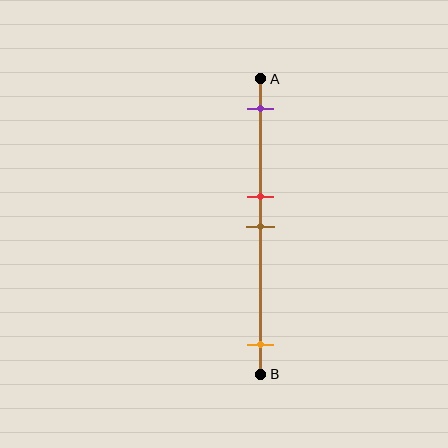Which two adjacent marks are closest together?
The red and brown marks are the closest adjacent pair.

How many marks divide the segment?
There are 4 marks dividing the segment.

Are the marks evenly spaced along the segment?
No, the marks are not evenly spaced.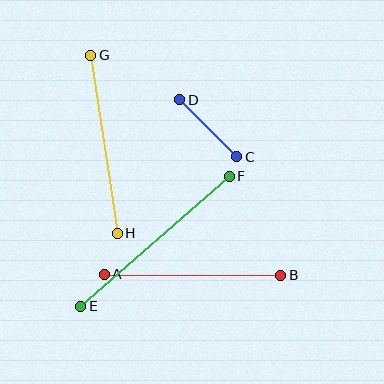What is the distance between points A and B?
The distance is approximately 177 pixels.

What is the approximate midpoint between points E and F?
The midpoint is at approximately (155, 241) pixels.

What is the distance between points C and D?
The distance is approximately 81 pixels.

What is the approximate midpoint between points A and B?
The midpoint is at approximately (193, 275) pixels.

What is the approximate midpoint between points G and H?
The midpoint is at approximately (104, 144) pixels.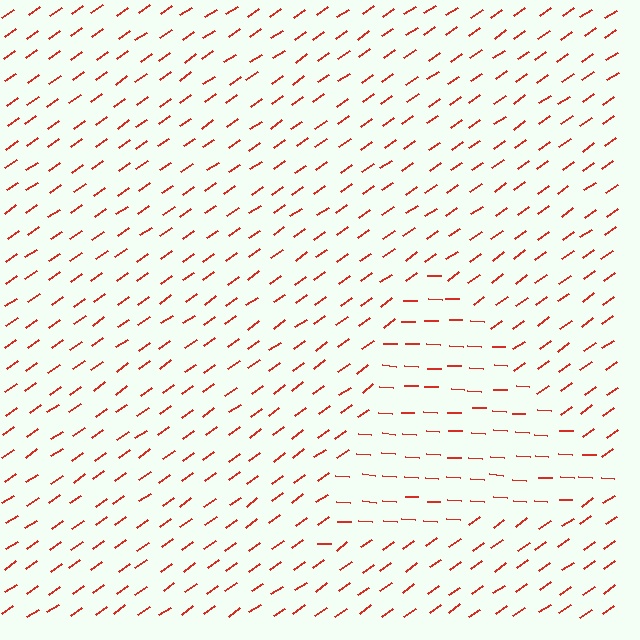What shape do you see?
I see a triangle.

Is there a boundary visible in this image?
Yes, there is a texture boundary formed by a change in line orientation.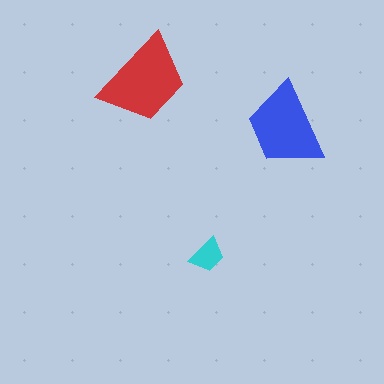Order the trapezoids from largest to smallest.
the red one, the blue one, the cyan one.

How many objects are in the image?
There are 3 objects in the image.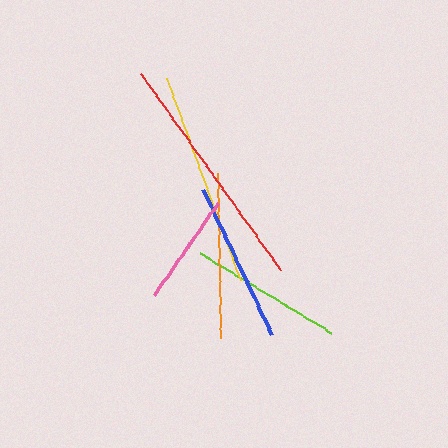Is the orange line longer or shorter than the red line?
The red line is longer than the orange line.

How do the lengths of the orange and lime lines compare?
The orange and lime lines are approximately the same length.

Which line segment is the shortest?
The pink line is the shortest at approximately 112 pixels.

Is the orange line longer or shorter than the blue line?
The orange line is longer than the blue line.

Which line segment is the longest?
The red line is the longest at approximately 241 pixels.